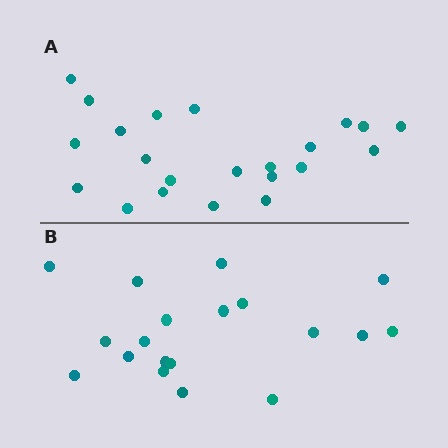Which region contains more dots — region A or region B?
Region A (the top region) has more dots.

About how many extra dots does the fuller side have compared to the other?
Region A has just a few more — roughly 2 or 3 more dots than region B.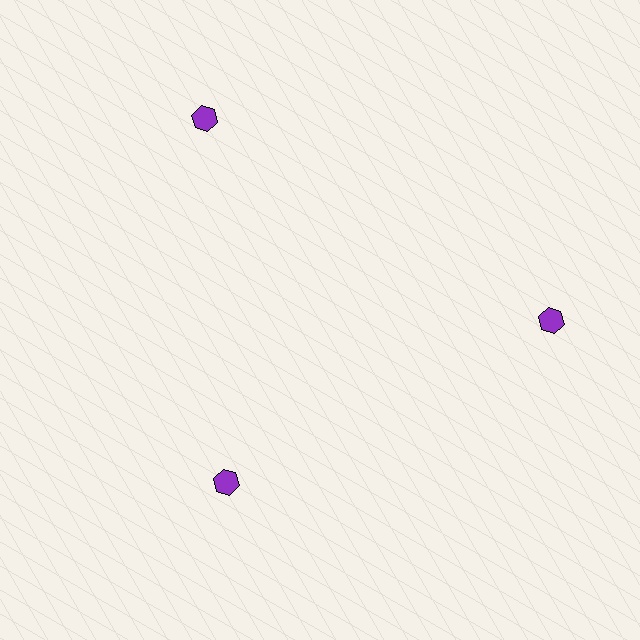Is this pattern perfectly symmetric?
No. The 3 purple hexagons are arranged in a ring, but one element near the 7 o'clock position is pulled inward toward the center, breaking the 3-fold rotational symmetry.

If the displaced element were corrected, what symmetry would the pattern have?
It would have 3-fold rotational symmetry — the pattern would map onto itself every 120 degrees.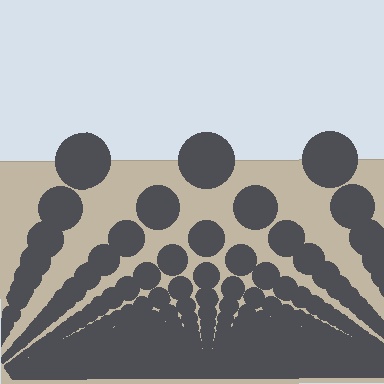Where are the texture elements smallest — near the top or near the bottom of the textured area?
Near the bottom.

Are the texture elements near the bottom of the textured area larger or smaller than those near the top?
Smaller. The gradient is inverted — elements near the bottom are smaller and denser.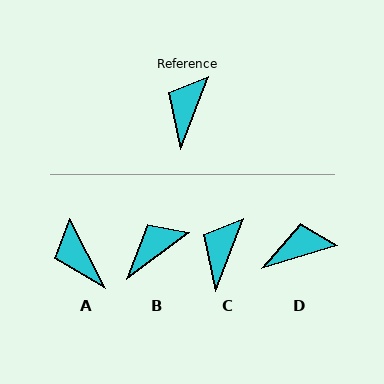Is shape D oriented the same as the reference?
No, it is off by about 52 degrees.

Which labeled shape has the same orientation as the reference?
C.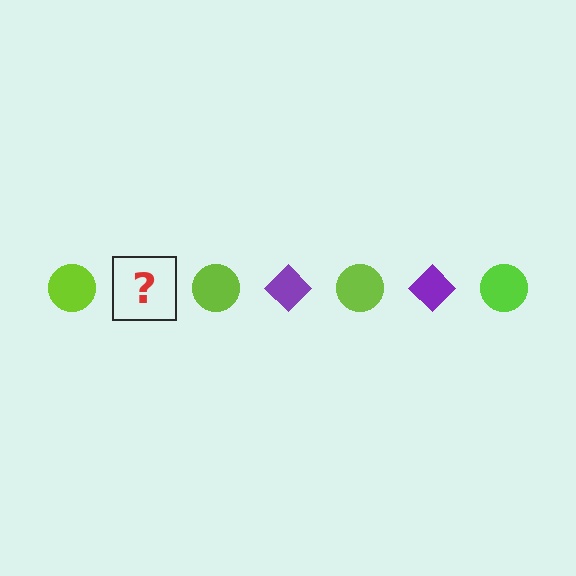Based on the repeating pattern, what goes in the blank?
The blank should be a purple diamond.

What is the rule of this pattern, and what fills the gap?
The rule is that the pattern alternates between lime circle and purple diamond. The gap should be filled with a purple diamond.